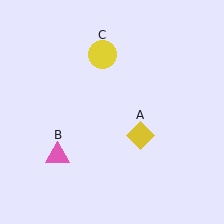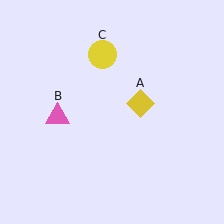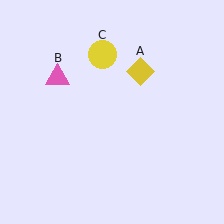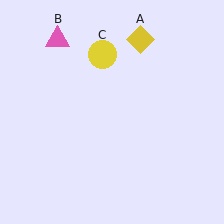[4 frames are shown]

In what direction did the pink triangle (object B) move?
The pink triangle (object B) moved up.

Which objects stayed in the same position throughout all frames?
Yellow circle (object C) remained stationary.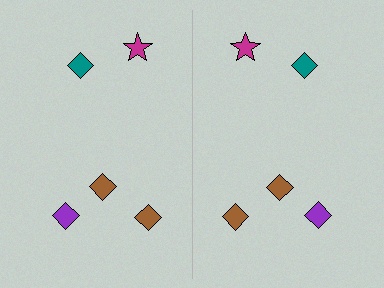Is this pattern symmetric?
Yes, this pattern has bilateral (reflection) symmetry.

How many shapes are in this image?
There are 10 shapes in this image.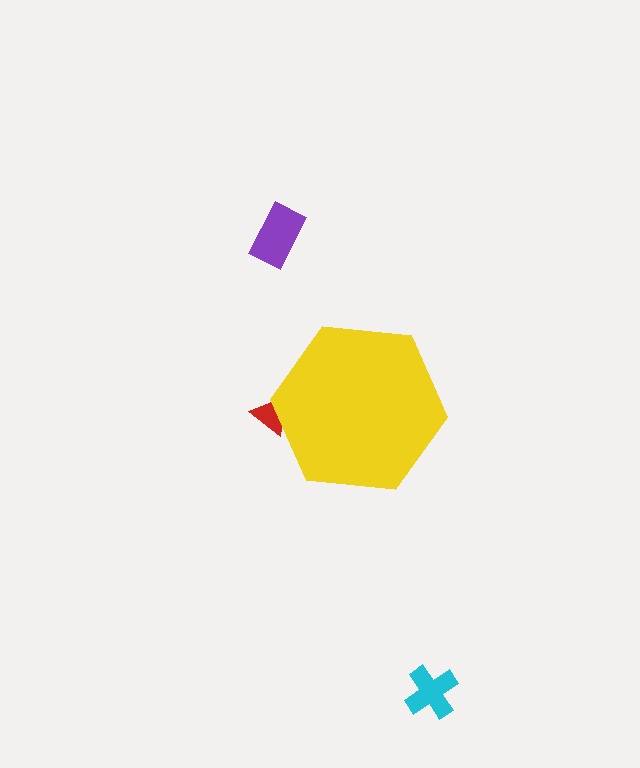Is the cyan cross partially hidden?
No, the cyan cross is fully visible.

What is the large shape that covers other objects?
A yellow hexagon.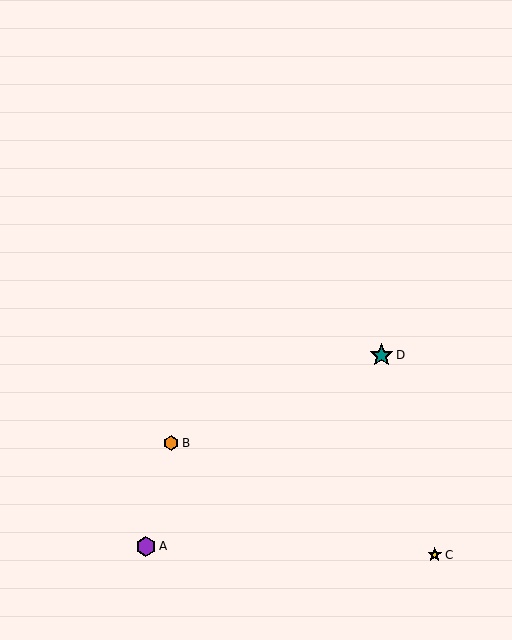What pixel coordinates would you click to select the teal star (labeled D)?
Click at (382, 355) to select the teal star D.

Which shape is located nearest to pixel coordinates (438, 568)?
The yellow star (labeled C) at (435, 555) is nearest to that location.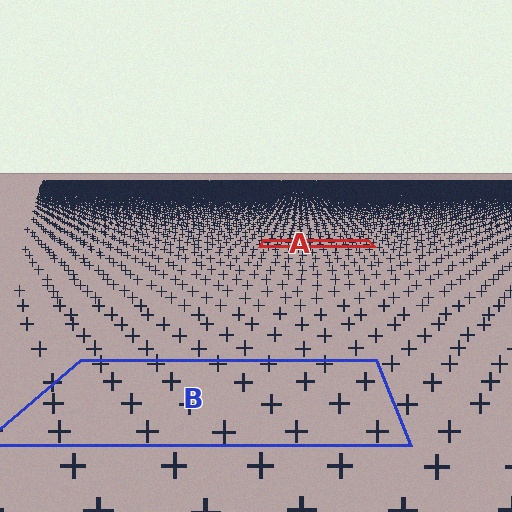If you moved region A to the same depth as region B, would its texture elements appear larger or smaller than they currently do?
They would appear larger. At a closer depth, the same texture elements are projected at a bigger on-screen size.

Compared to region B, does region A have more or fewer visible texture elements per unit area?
Region A has more texture elements per unit area — they are packed more densely because it is farther away.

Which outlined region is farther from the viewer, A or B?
Region A is farther from the viewer — the texture elements inside it appear smaller and more densely packed.